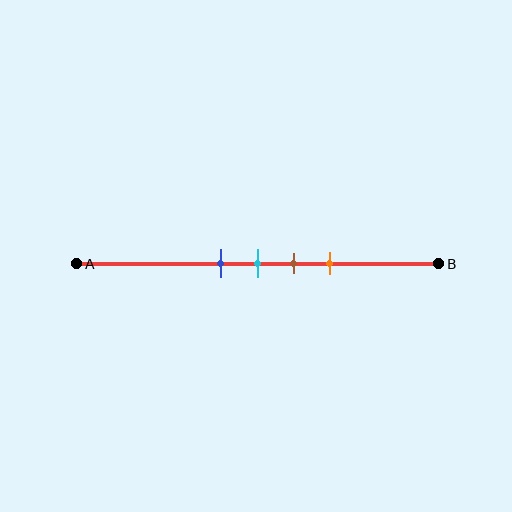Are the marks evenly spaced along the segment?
Yes, the marks are approximately evenly spaced.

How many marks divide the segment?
There are 4 marks dividing the segment.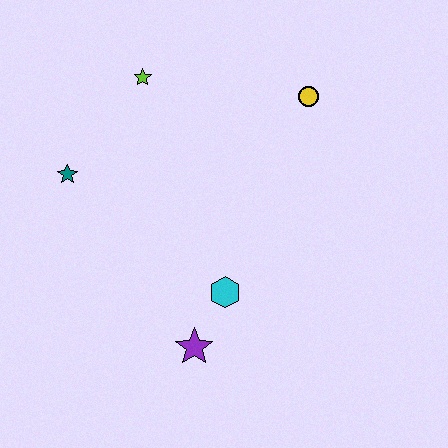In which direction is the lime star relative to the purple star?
The lime star is above the purple star.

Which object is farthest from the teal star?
The yellow circle is farthest from the teal star.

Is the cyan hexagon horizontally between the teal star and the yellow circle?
Yes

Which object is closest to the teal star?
The lime star is closest to the teal star.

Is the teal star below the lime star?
Yes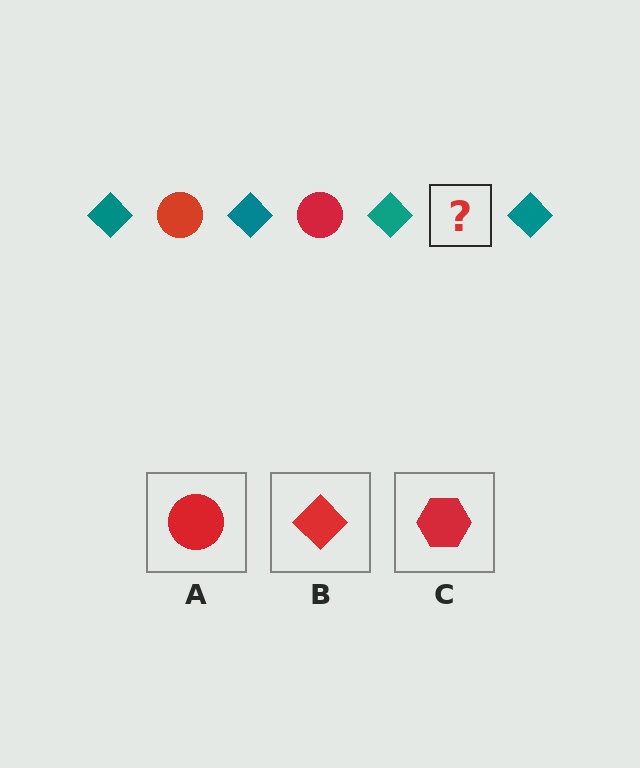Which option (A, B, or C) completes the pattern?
A.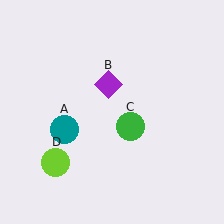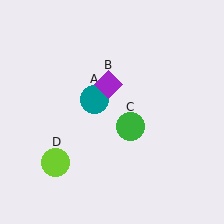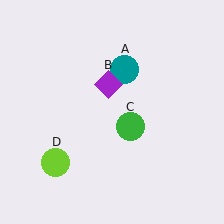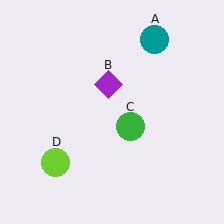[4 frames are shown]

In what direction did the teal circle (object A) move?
The teal circle (object A) moved up and to the right.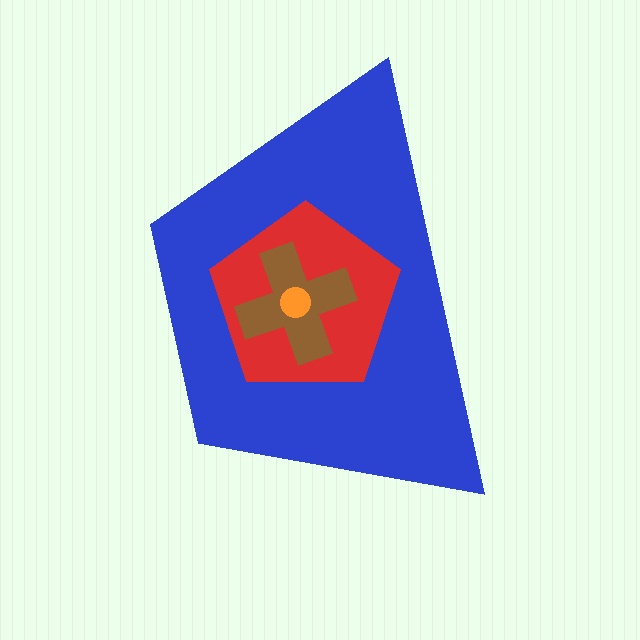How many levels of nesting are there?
4.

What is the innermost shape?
The orange circle.